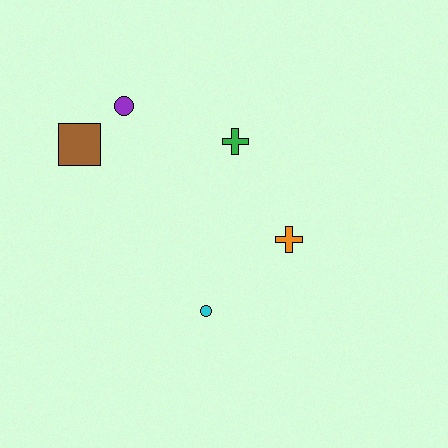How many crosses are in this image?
There are 2 crosses.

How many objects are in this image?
There are 5 objects.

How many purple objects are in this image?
There is 1 purple object.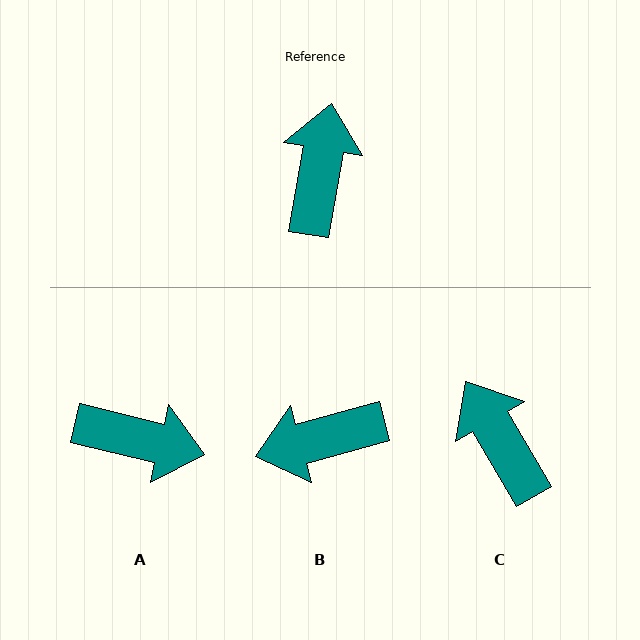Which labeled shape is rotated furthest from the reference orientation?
B, about 115 degrees away.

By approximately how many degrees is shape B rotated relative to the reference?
Approximately 115 degrees counter-clockwise.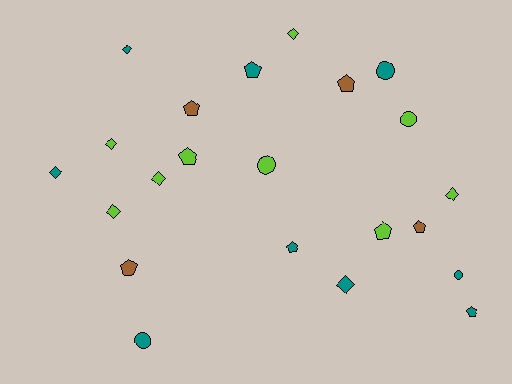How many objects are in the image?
There are 22 objects.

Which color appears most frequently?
Lime, with 9 objects.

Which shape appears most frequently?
Pentagon, with 9 objects.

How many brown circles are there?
There are no brown circles.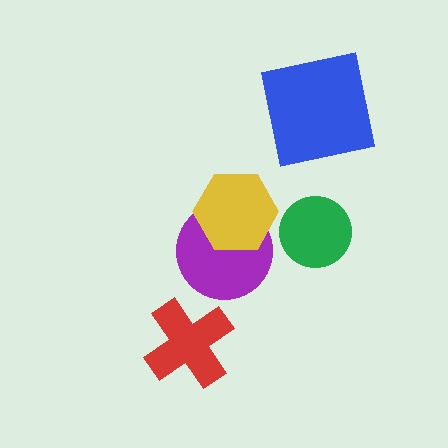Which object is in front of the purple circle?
The yellow hexagon is in front of the purple circle.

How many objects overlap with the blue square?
0 objects overlap with the blue square.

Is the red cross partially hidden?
No, no other shape covers it.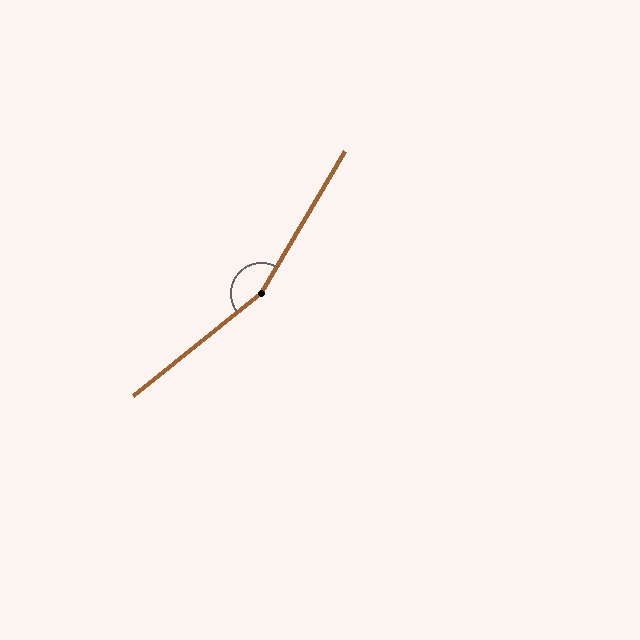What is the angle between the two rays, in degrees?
Approximately 160 degrees.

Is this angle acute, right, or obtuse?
It is obtuse.